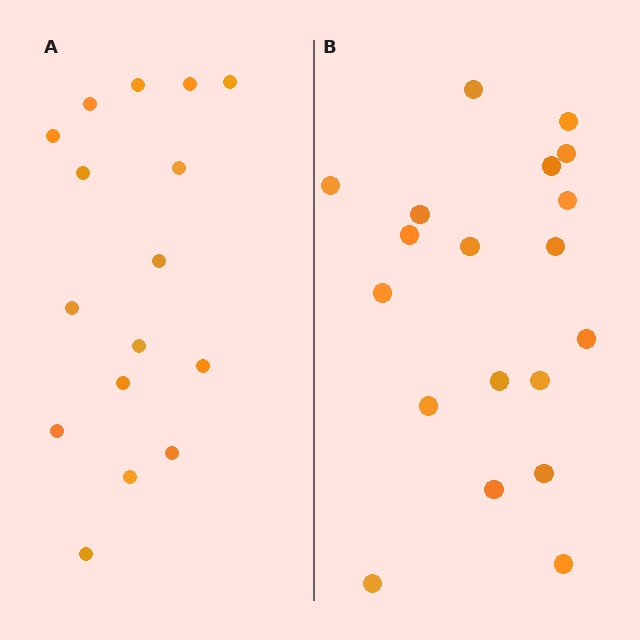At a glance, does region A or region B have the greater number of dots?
Region B (the right region) has more dots.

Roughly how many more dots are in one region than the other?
Region B has just a few more — roughly 2 or 3 more dots than region A.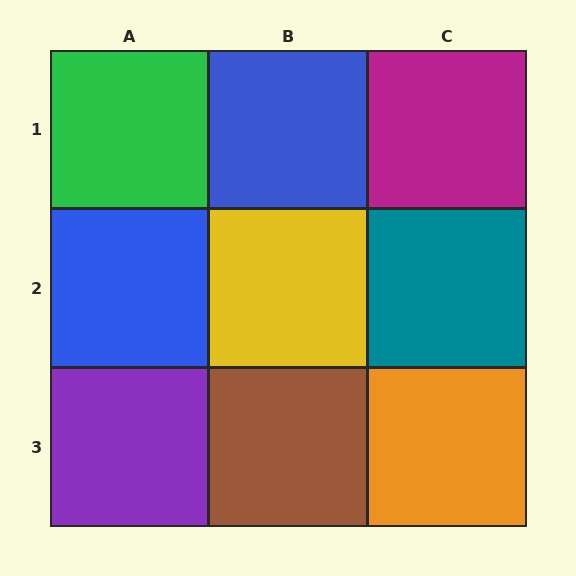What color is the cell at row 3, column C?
Orange.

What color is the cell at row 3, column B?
Brown.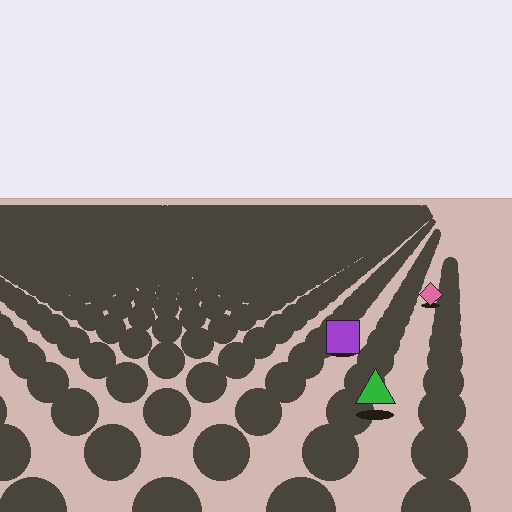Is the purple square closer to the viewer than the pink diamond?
Yes. The purple square is closer — you can tell from the texture gradient: the ground texture is coarser near it.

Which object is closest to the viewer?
The green triangle is closest. The texture marks near it are larger and more spread out.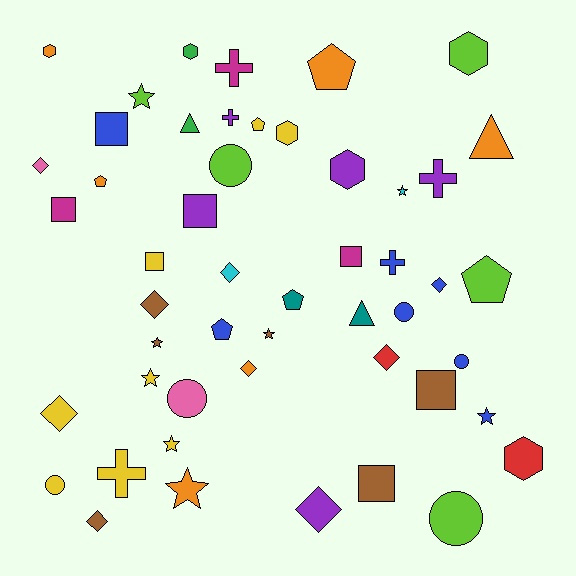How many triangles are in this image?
There are 3 triangles.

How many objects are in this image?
There are 50 objects.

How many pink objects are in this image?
There are 2 pink objects.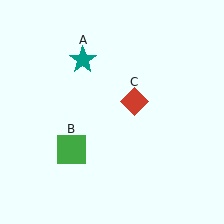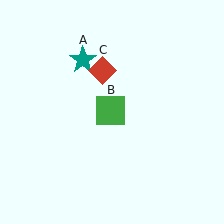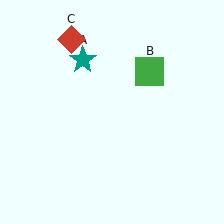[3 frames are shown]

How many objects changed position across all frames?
2 objects changed position: green square (object B), red diamond (object C).